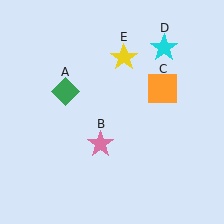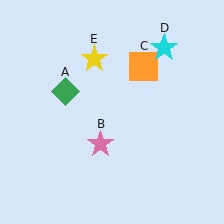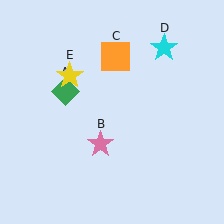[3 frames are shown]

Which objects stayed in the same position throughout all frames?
Green diamond (object A) and pink star (object B) and cyan star (object D) remained stationary.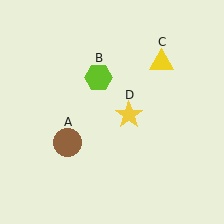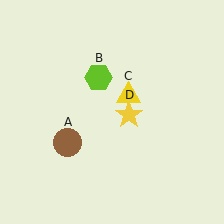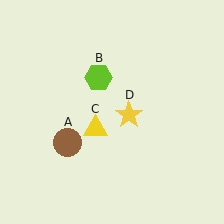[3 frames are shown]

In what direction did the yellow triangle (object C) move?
The yellow triangle (object C) moved down and to the left.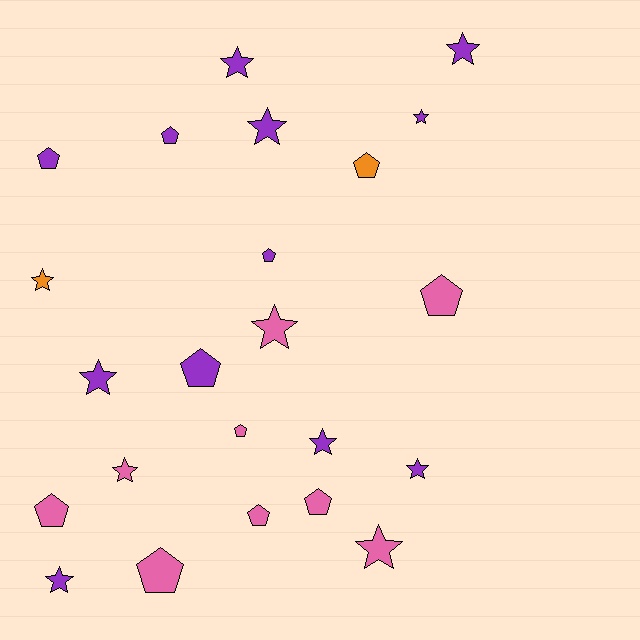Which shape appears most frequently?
Star, with 12 objects.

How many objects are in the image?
There are 23 objects.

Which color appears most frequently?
Purple, with 12 objects.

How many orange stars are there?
There is 1 orange star.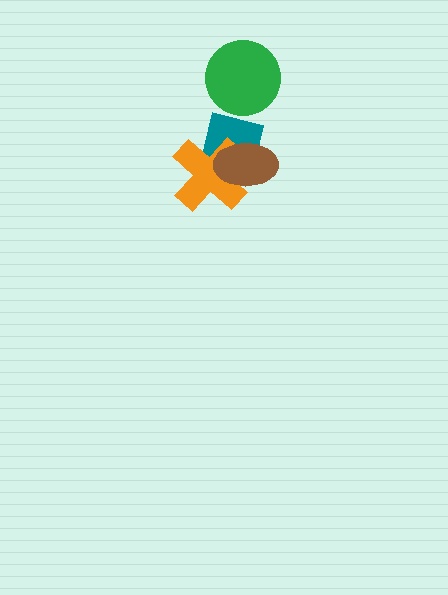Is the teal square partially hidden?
Yes, it is partially covered by another shape.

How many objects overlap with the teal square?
2 objects overlap with the teal square.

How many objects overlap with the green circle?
0 objects overlap with the green circle.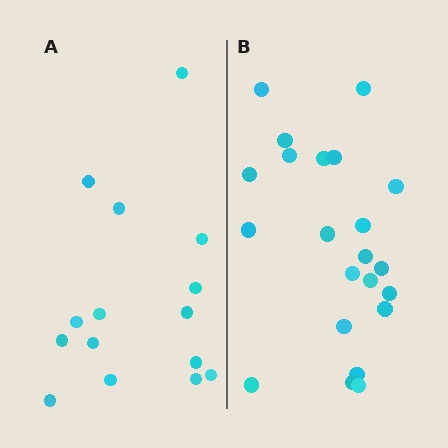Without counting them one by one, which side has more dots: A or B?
Region B (the right region) has more dots.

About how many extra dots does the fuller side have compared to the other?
Region B has roughly 8 or so more dots than region A.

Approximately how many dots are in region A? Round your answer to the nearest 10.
About 20 dots. (The exact count is 15, which rounds to 20.)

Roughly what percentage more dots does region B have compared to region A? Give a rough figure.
About 45% more.